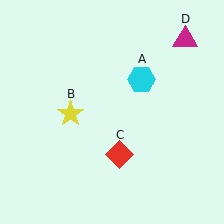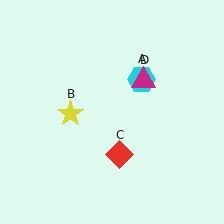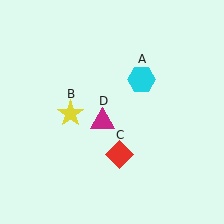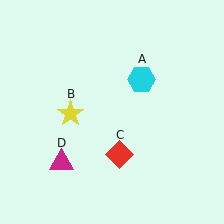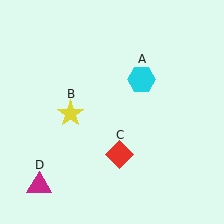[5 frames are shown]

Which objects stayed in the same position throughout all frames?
Cyan hexagon (object A) and yellow star (object B) and red diamond (object C) remained stationary.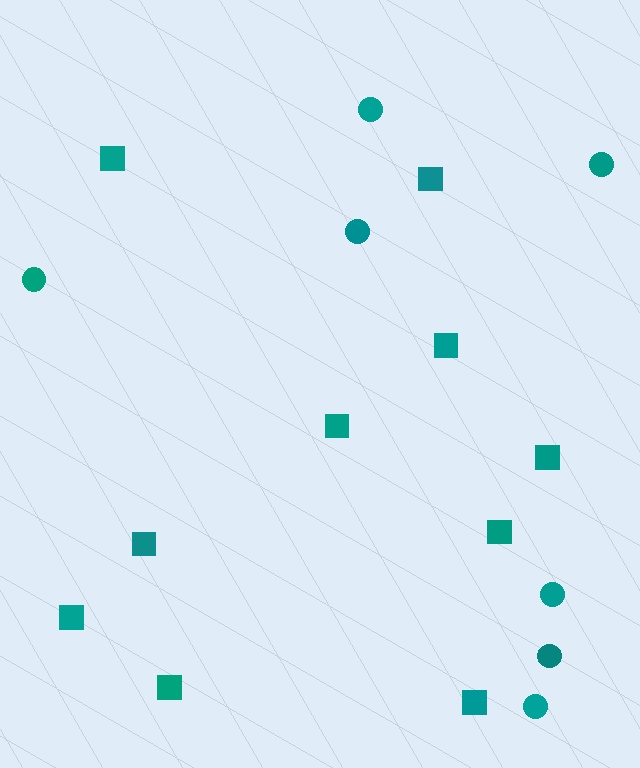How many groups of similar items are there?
There are 2 groups: one group of circles (7) and one group of squares (10).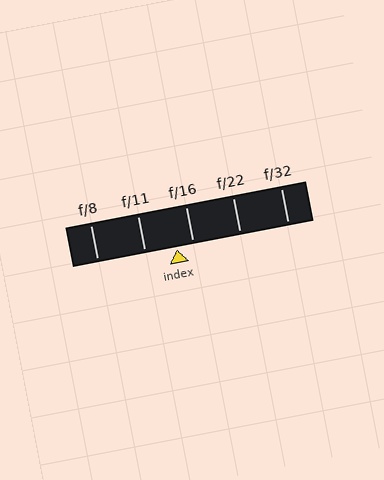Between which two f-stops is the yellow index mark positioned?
The index mark is between f/11 and f/16.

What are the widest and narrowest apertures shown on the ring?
The widest aperture shown is f/8 and the narrowest is f/32.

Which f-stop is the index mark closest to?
The index mark is closest to f/16.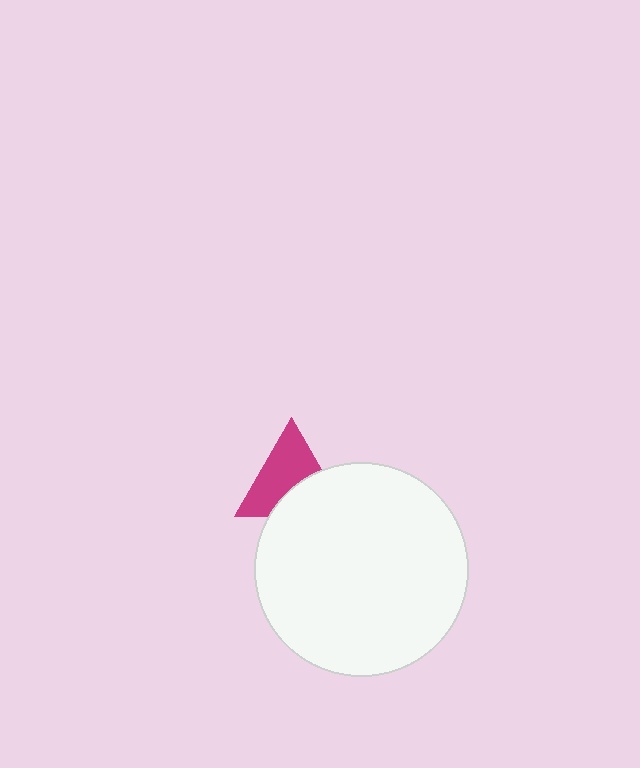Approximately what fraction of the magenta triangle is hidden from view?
Roughly 39% of the magenta triangle is hidden behind the white circle.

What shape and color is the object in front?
The object in front is a white circle.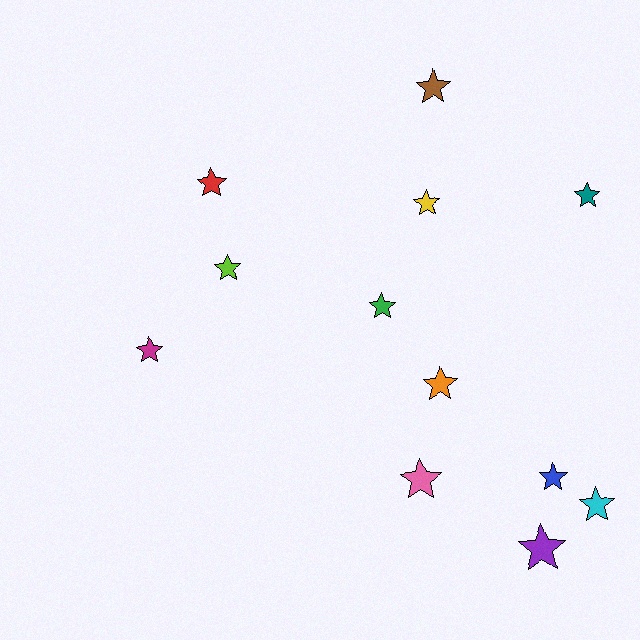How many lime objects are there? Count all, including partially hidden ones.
There is 1 lime object.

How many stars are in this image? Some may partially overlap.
There are 12 stars.